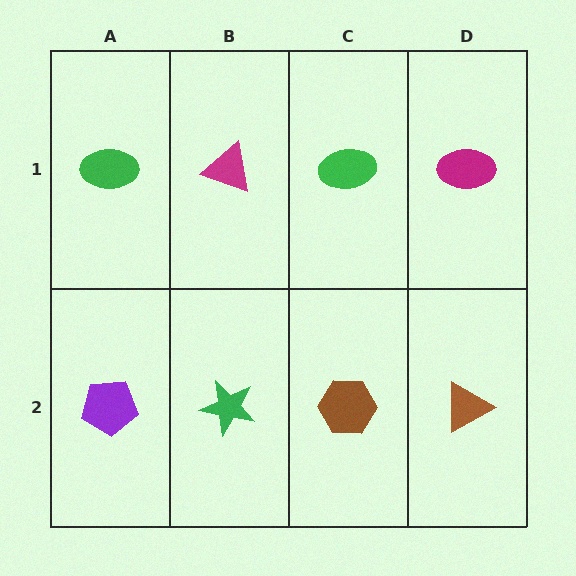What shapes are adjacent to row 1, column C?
A brown hexagon (row 2, column C), a magenta triangle (row 1, column B), a magenta ellipse (row 1, column D).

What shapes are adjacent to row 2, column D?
A magenta ellipse (row 1, column D), a brown hexagon (row 2, column C).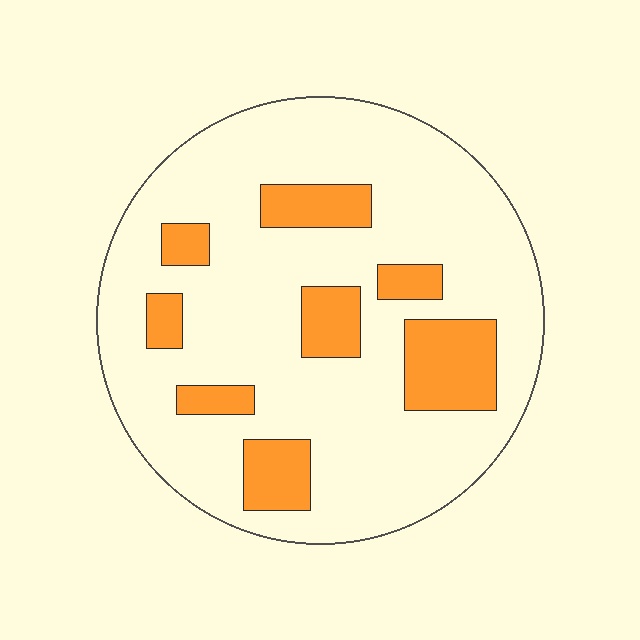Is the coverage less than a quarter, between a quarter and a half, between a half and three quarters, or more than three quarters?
Less than a quarter.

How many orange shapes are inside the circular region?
8.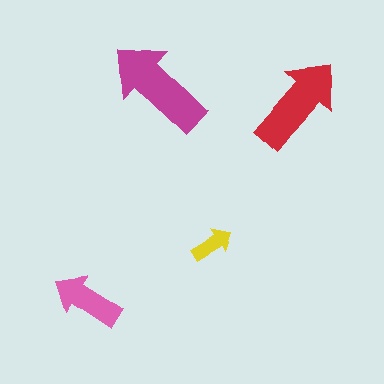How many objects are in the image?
There are 4 objects in the image.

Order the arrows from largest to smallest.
the magenta one, the red one, the pink one, the yellow one.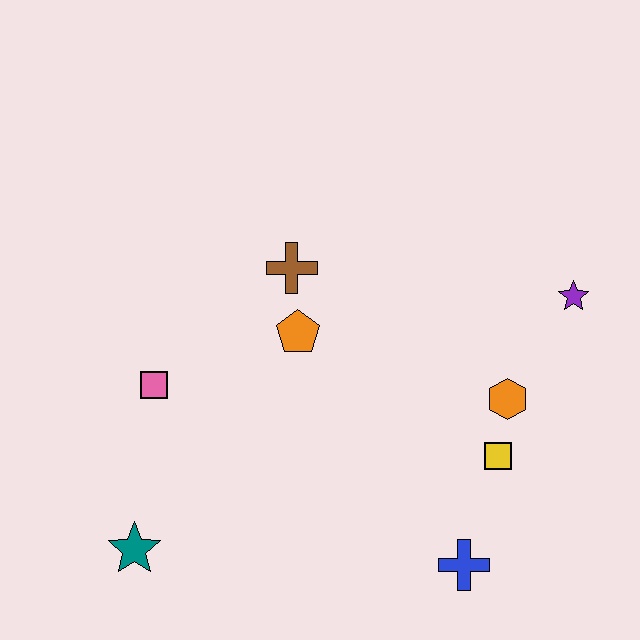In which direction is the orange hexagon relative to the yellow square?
The orange hexagon is above the yellow square.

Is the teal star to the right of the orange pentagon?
No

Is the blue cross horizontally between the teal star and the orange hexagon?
Yes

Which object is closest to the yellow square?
The orange hexagon is closest to the yellow square.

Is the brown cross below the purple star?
No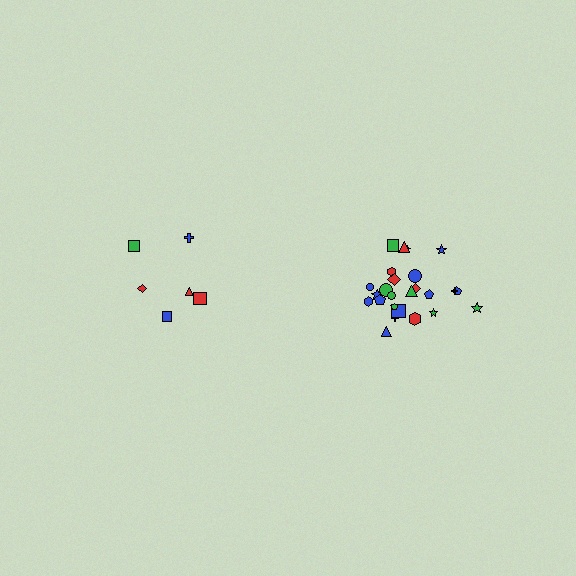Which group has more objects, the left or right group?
The right group.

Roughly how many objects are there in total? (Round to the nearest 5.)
Roughly 30 objects in total.